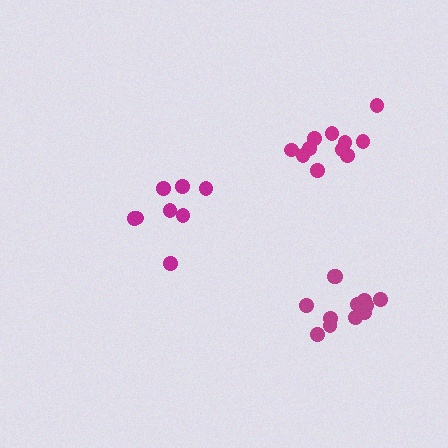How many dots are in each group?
Group 1: 13 dots, Group 2: 8 dots, Group 3: 11 dots (32 total).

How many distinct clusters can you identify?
There are 3 distinct clusters.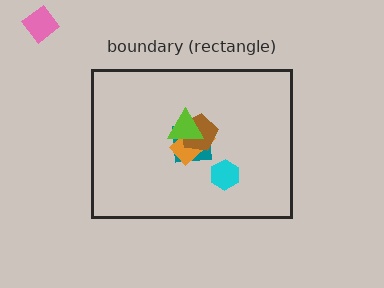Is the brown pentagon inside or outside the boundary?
Inside.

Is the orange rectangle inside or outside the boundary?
Inside.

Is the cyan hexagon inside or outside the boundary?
Inside.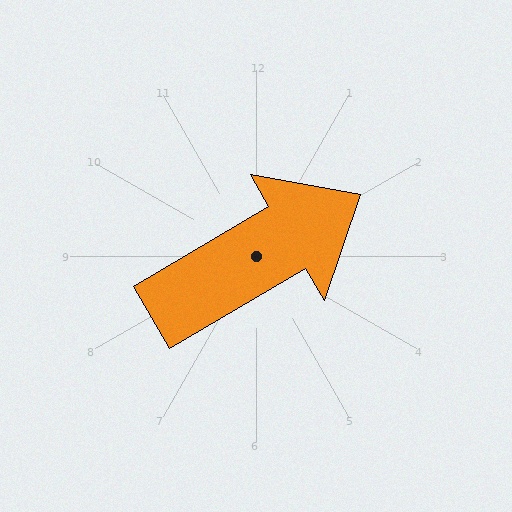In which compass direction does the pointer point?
Northeast.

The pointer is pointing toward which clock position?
Roughly 2 o'clock.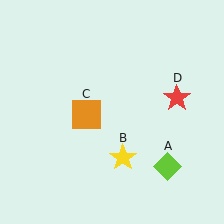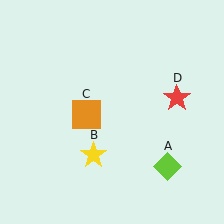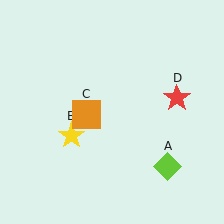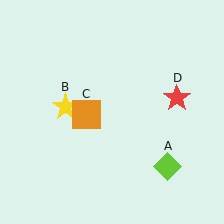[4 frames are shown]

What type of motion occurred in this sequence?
The yellow star (object B) rotated clockwise around the center of the scene.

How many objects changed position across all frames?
1 object changed position: yellow star (object B).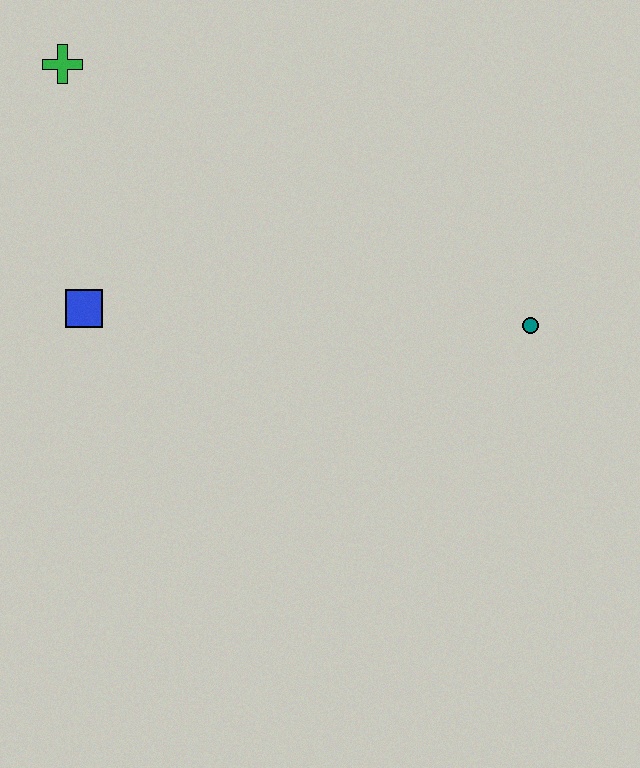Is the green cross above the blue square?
Yes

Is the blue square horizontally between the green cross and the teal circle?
Yes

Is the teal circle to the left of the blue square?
No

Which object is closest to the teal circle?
The blue square is closest to the teal circle.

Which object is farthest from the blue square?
The teal circle is farthest from the blue square.